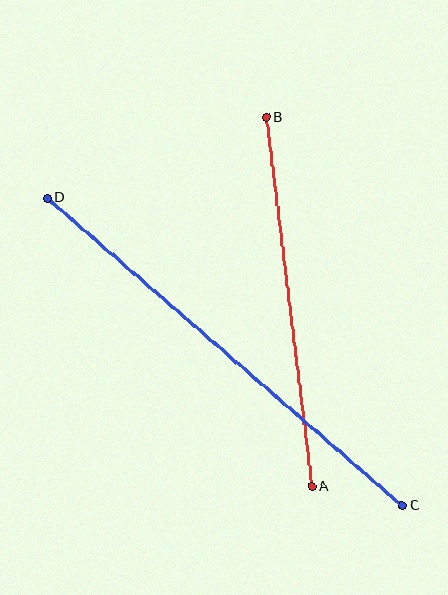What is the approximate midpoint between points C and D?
The midpoint is at approximately (225, 352) pixels.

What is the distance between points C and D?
The distance is approximately 470 pixels.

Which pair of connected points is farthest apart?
Points C and D are farthest apart.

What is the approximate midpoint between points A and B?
The midpoint is at approximately (289, 302) pixels.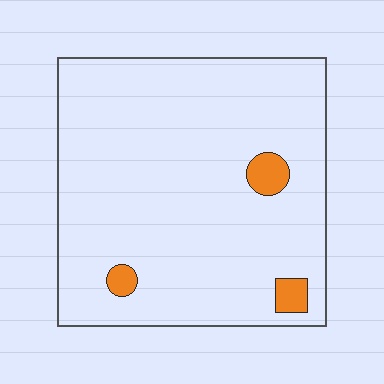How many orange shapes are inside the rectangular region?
3.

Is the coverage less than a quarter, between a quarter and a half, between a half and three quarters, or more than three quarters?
Less than a quarter.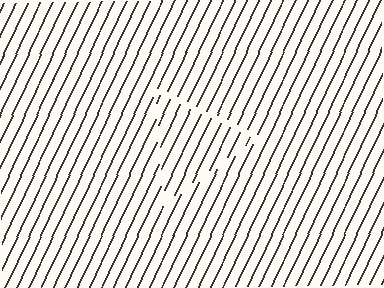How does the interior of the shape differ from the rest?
The interior of the shape contains the same grating, shifted by half a period — the contour is defined by the phase discontinuity where line-ends from the inner and outer gratings abut.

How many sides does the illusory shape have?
3 sides — the line-ends trace a triangle.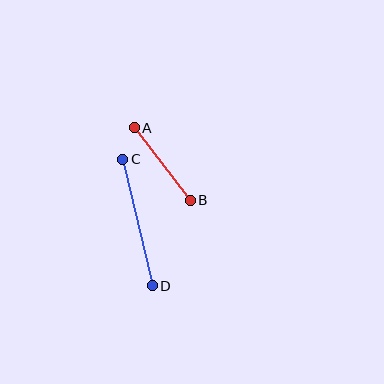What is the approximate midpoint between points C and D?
The midpoint is at approximately (137, 223) pixels.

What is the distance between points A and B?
The distance is approximately 92 pixels.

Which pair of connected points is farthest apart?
Points C and D are farthest apart.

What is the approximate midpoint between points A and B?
The midpoint is at approximately (162, 164) pixels.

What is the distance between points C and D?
The distance is approximately 130 pixels.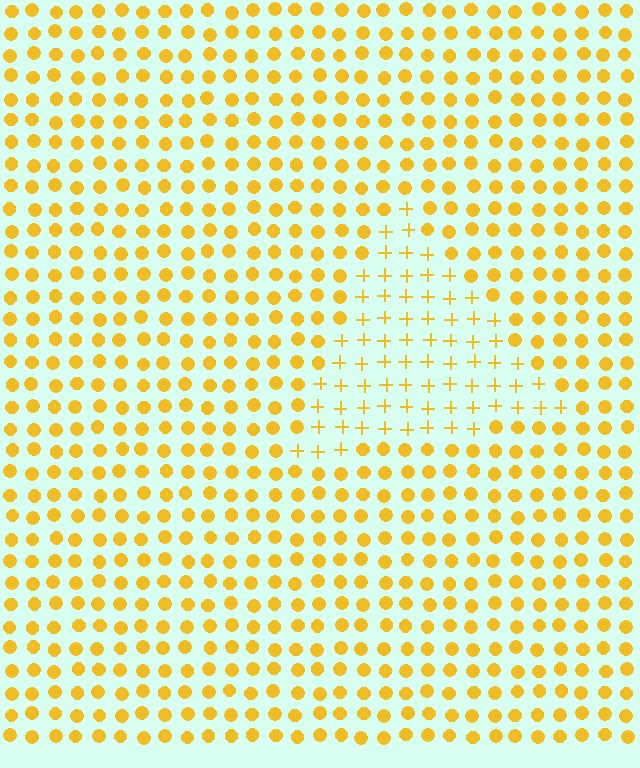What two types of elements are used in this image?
The image uses plus signs inside the triangle region and circles outside it.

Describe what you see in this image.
The image is filled with small yellow elements arranged in a uniform grid. A triangle-shaped region contains plus signs, while the surrounding area contains circles. The boundary is defined purely by the change in element shape.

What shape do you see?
I see a triangle.